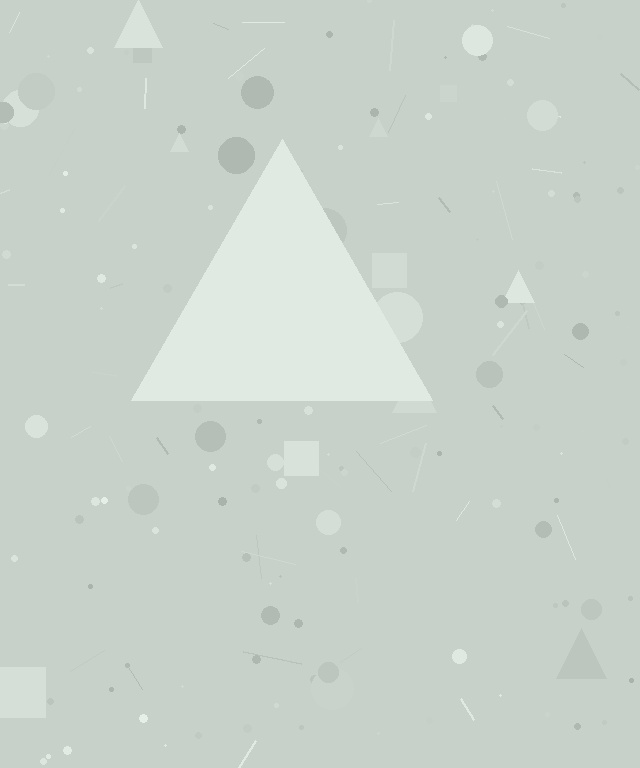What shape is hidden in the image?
A triangle is hidden in the image.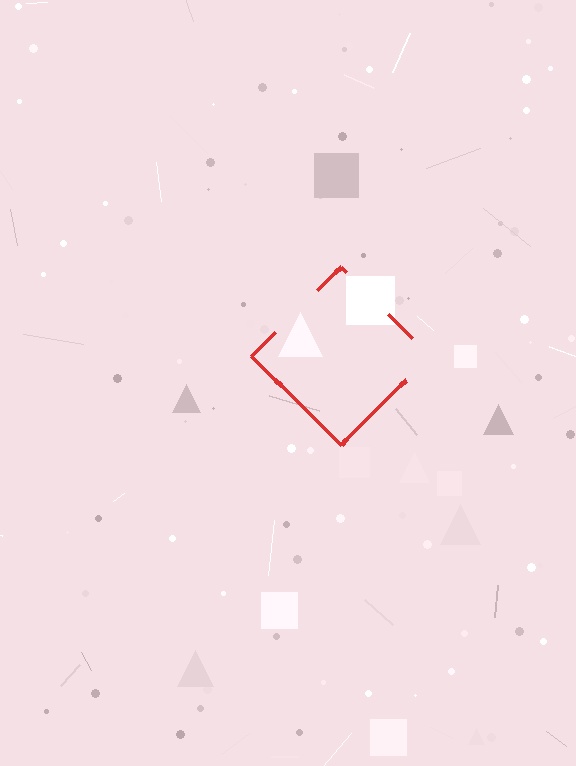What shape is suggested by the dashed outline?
The dashed outline suggests a diamond.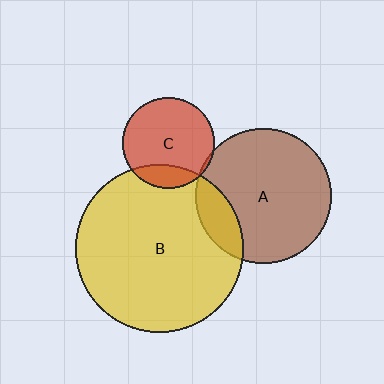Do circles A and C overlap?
Yes.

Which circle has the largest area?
Circle B (yellow).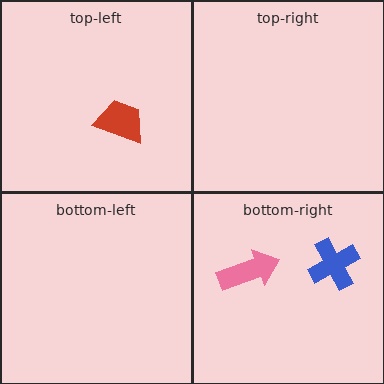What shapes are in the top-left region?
The red trapezoid.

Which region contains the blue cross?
The bottom-right region.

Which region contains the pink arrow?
The bottom-right region.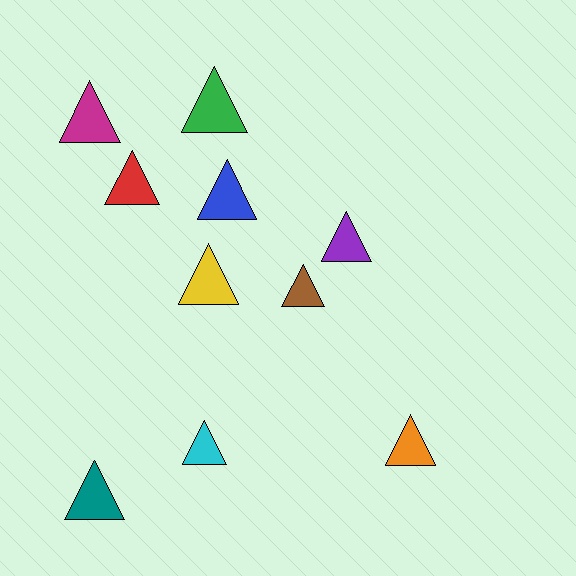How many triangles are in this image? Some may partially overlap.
There are 10 triangles.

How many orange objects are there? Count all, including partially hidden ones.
There is 1 orange object.